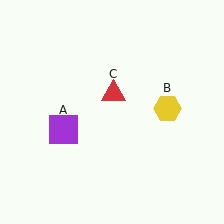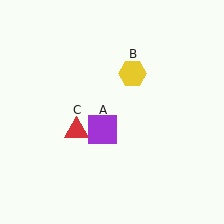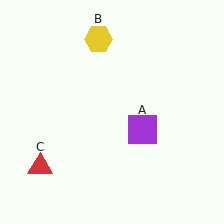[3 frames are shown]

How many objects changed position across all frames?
3 objects changed position: purple square (object A), yellow hexagon (object B), red triangle (object C).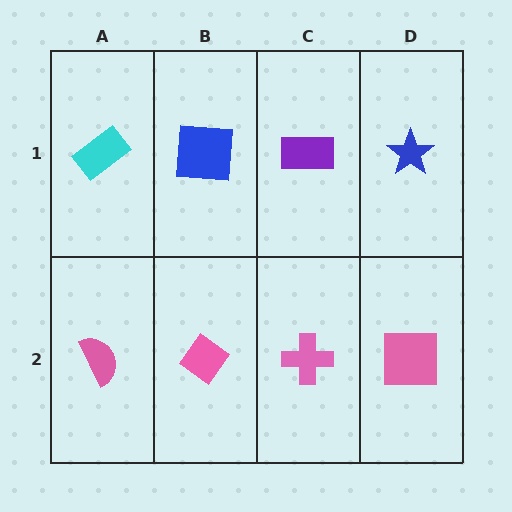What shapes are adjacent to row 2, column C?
A purple rectangle (row 1, column C), a pink diamond (row 2, column B), a pink square (row 2, column D).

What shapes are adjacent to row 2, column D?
A blue star (row 1, column D), a pink cross (row 2, column C).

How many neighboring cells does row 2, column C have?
3.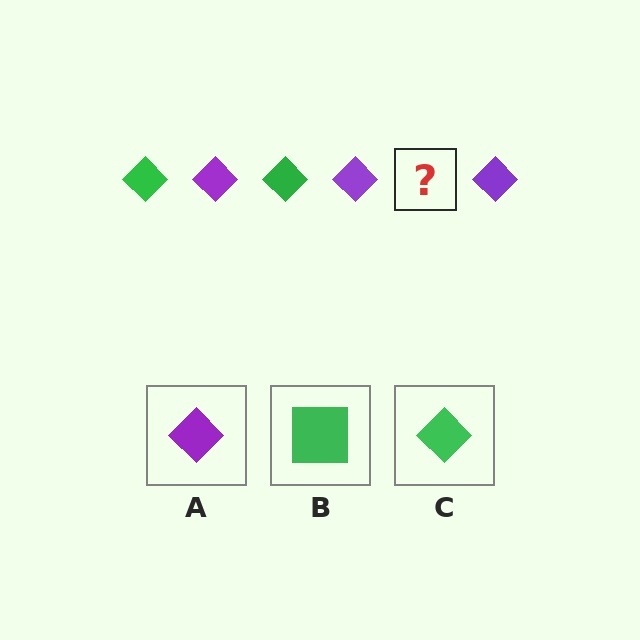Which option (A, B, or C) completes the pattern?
C.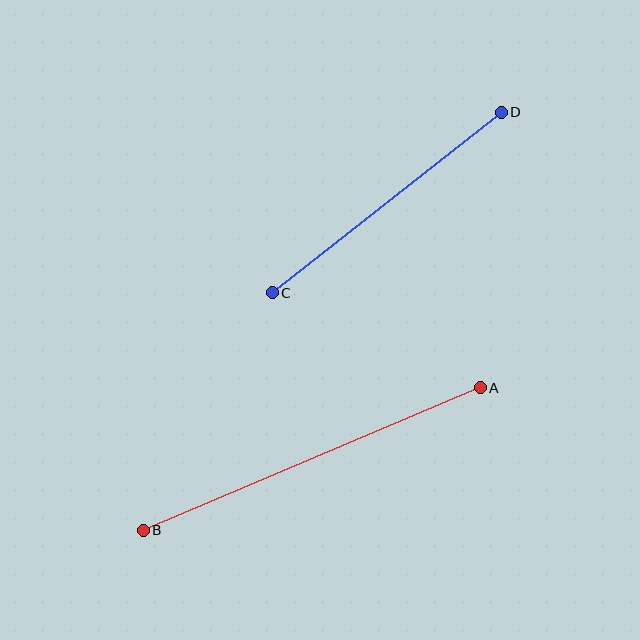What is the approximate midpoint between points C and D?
The midpoint is at approximately (387, 202) pixels.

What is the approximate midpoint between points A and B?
The midpoint is at approximately (312, 459) pixels.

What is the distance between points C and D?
The distance is approximately 291 pixels.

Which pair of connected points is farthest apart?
Points A and B are farthest apart.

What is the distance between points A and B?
The distance is approximately 366 pixels.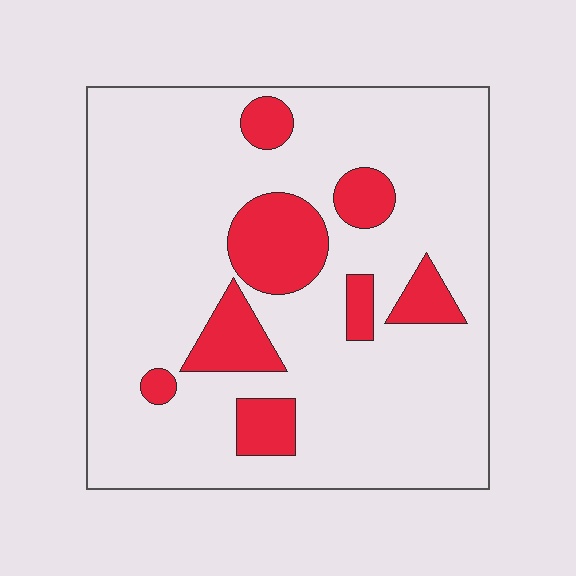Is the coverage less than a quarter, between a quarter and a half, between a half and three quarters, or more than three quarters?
Less than a quarter.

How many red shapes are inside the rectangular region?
8.